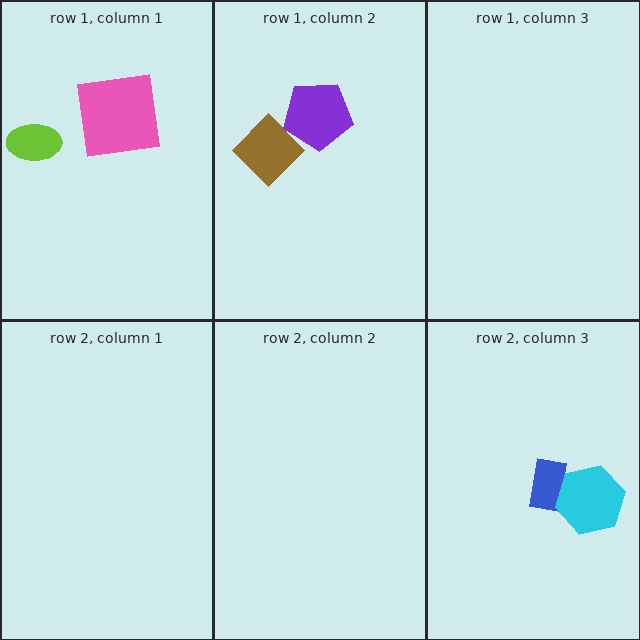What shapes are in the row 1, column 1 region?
The pink square, the lime ellipse.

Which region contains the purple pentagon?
The row 1, column 2 region.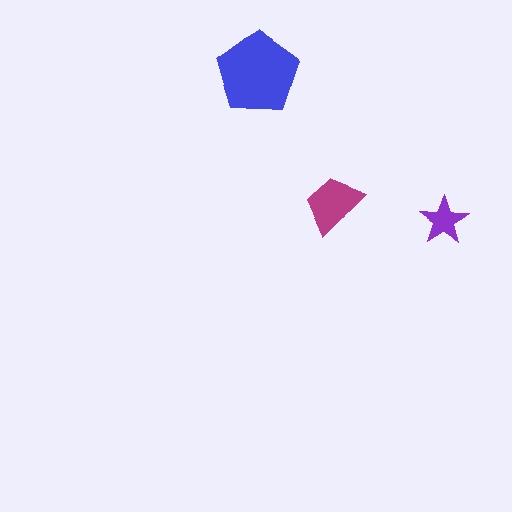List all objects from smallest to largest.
The purple star, the magenta trapezoid, the blue pentagon.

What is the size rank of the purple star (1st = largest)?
3rd.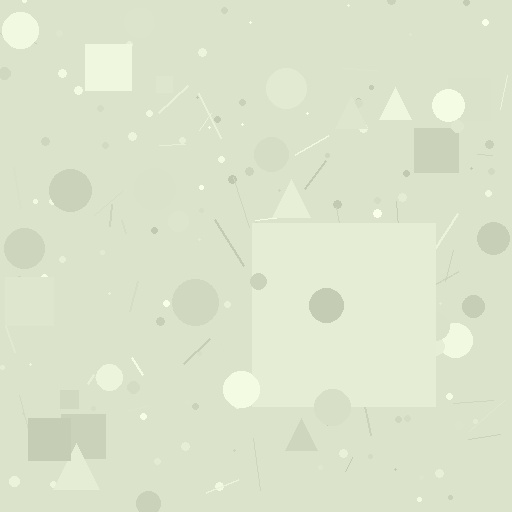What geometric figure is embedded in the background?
A square is embedded in the background.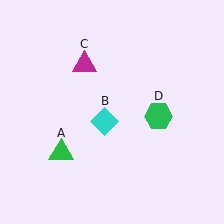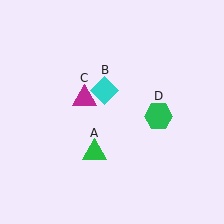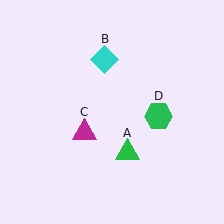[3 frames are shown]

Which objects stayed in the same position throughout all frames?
Green hexagon (object D) remained stationary.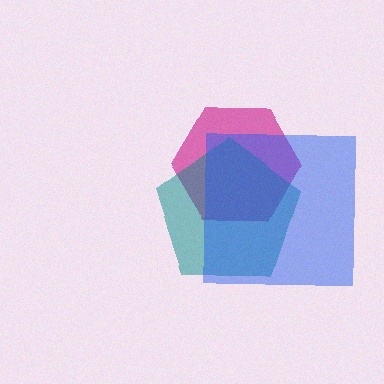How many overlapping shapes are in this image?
There are 3 overlapping shapes in the image.